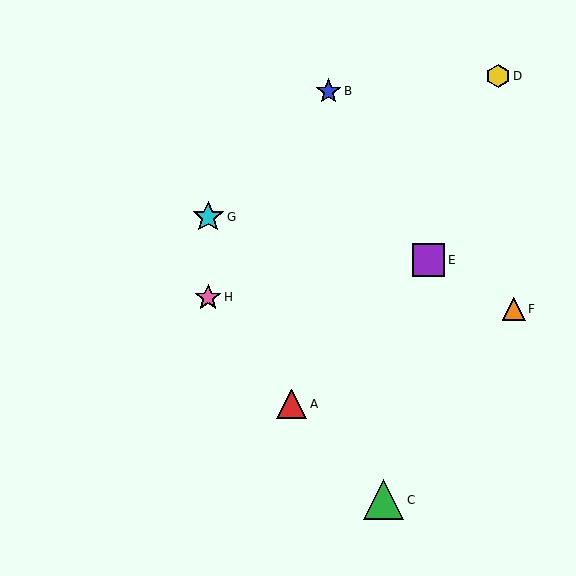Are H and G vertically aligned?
Yes, both are at x≈208.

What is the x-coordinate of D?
Object D is at x≈498.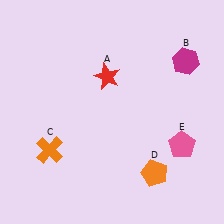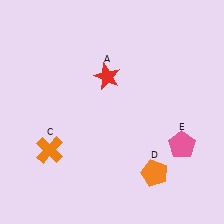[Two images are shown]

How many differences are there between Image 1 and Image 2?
There is 1 difference between the two images.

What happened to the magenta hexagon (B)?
The magenta hexagon (B) was removed in Image 2. It was in the top-right area of Image 1.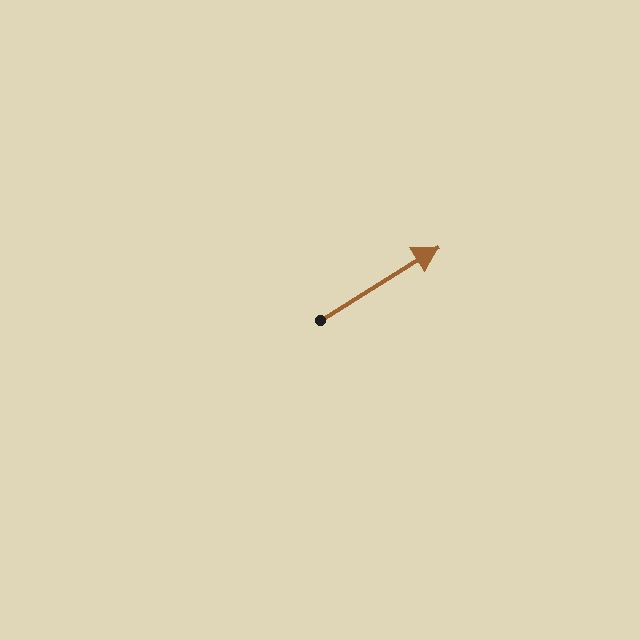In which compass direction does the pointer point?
Northeast.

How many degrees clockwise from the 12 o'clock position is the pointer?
Approximately 58 degrees.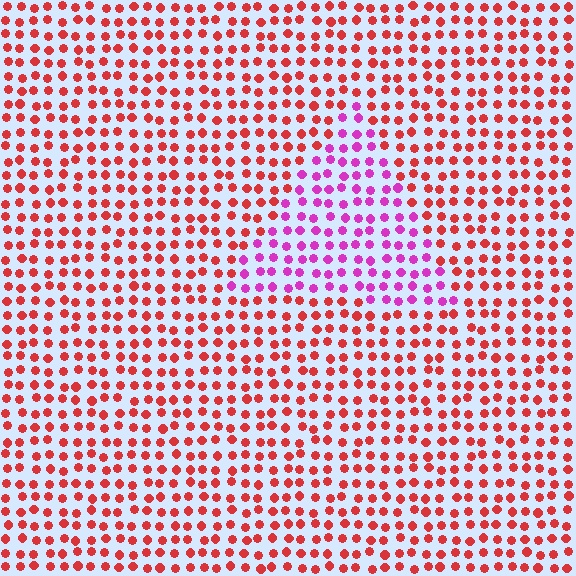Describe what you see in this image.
The image is filled with small red elements in a uniform arrangement. A triangle-shaped region is visible where the elements are tinted to a slightly different hue, forming a subtle color boundary.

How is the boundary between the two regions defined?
The boundary is defined purely by a slight shift in hue (about 50 degrees). Spacing, size, and orientation are identical on both sides.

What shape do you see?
I see a triangle.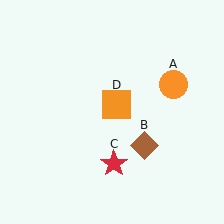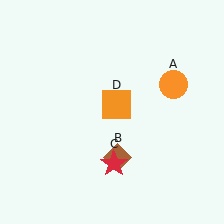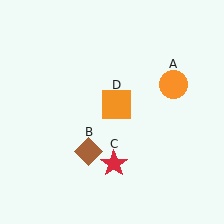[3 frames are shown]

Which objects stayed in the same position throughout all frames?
Orange circle (object A) and red star (object C) and orange square (object D) remained stationary.